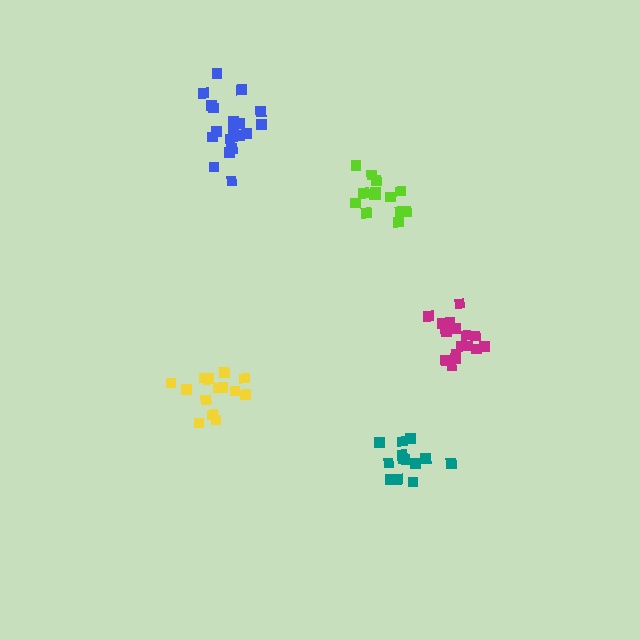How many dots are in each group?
Group 1: 14 dots, Group 2: 13 dots, Group 3: 14 dots, Group 4: 16 dots, Group 5: 19 dots (76 total).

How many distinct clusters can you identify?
There are 5 distinct clusters.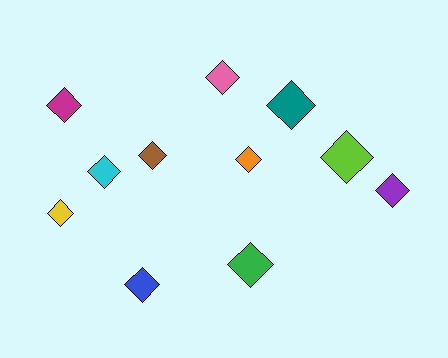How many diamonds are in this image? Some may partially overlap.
There are 11 diamonds.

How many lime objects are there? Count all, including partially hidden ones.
There is 1 lime object.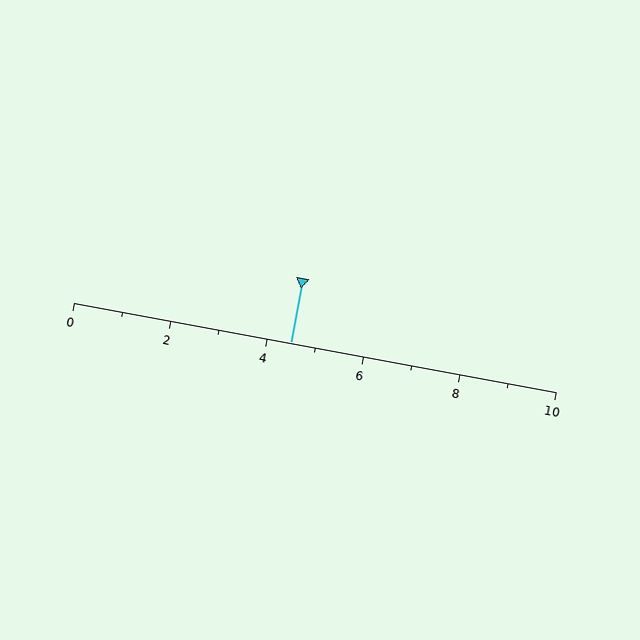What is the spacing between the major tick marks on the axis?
The major ticks are spaced 2 apart.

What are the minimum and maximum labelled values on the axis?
The axis runs from 0 to 10.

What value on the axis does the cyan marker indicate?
The marker indicates approximately 4.5.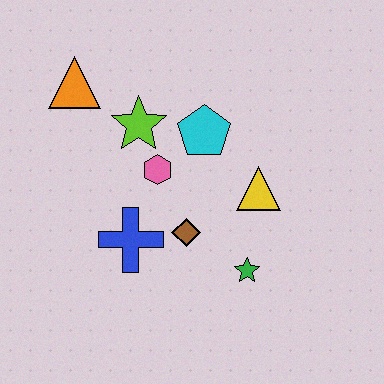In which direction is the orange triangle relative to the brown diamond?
The orange triangle is above the brown diamond.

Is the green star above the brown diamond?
No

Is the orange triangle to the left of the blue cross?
Yes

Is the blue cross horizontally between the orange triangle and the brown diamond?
Yes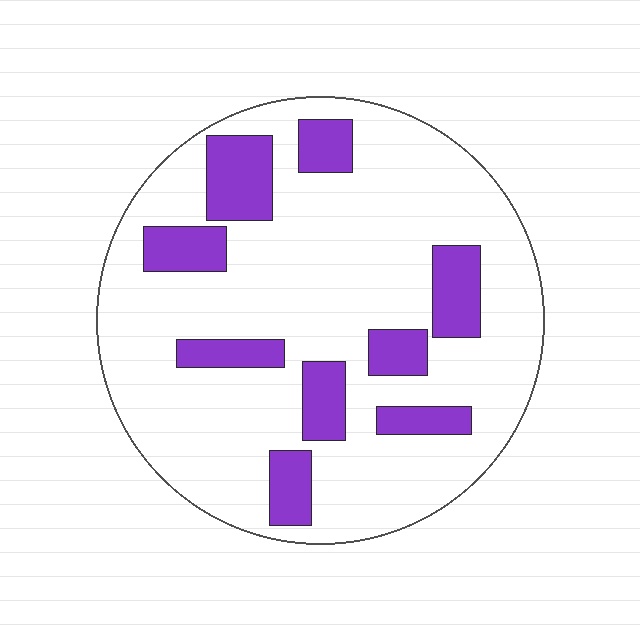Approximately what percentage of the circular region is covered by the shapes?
Approximately 20%.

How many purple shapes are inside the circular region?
9.